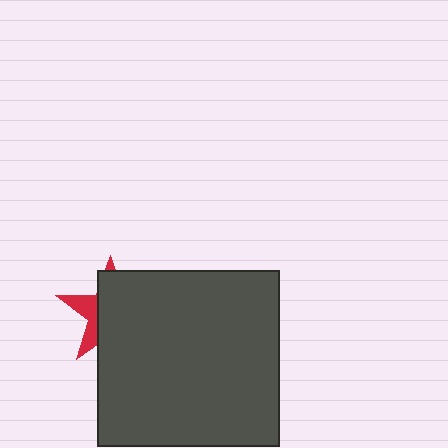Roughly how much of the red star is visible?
A small part of it is visible (roughly 30%).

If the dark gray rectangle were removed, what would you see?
You would see the complete red star.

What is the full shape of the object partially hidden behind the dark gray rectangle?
The partially hidden object is a red star.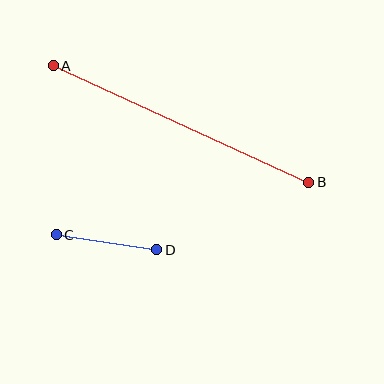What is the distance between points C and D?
The distance is approximately 102 pixels.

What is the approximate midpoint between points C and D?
The midpoint is at approximately (106, 242) pixels.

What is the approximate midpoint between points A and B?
The midpoint is at approximately (181, 124) pixels.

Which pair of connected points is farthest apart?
Points A and B are farthest apart.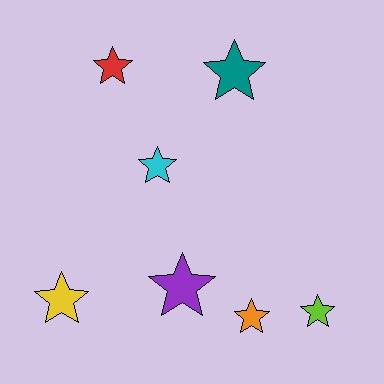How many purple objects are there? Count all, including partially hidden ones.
There is 1 purple object.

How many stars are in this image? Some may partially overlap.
There are 7 stars.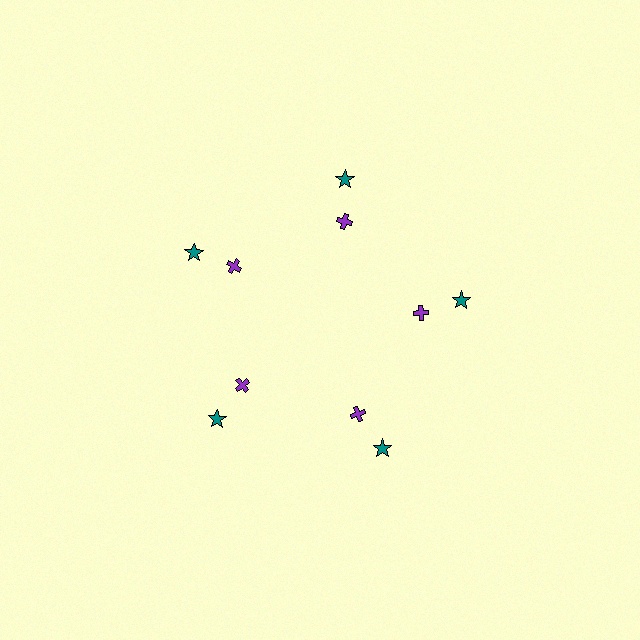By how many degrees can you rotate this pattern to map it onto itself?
The pattern maps onto itself every 72 degrees of rotation.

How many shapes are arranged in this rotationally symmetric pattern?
There are 10 shapes, arranged in 5 groups of 2.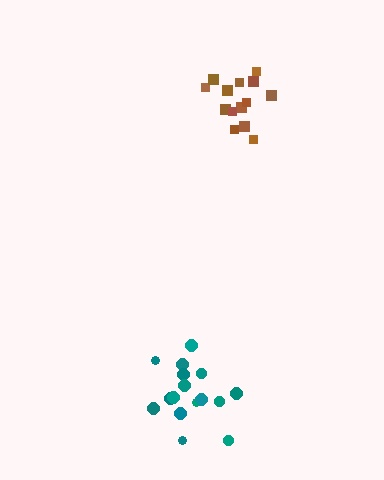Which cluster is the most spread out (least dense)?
Teal.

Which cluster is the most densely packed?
Brown.